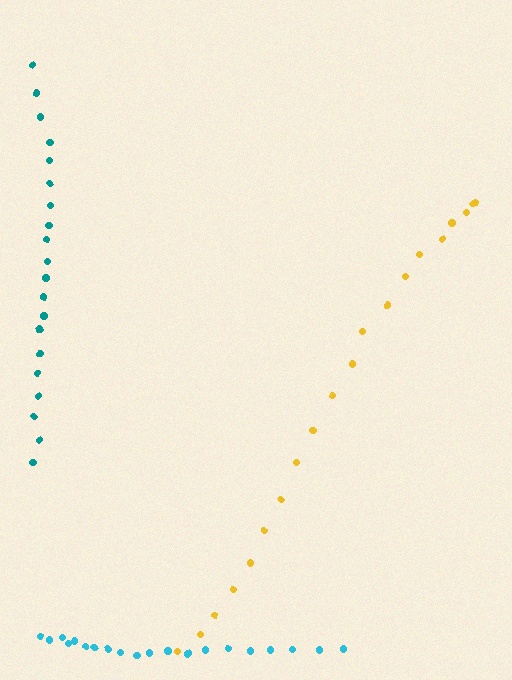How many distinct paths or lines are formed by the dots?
There are 3 distinct paths.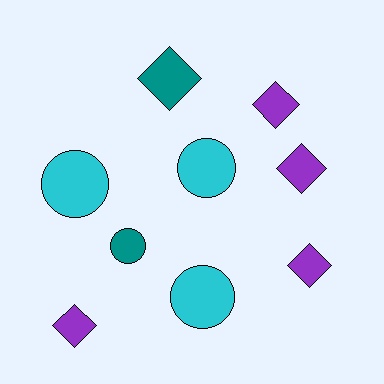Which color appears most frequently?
Purple, with 4 objects.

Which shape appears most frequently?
Diamond, with 5 objects.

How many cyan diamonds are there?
There are no cyan diamonds.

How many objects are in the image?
There are 9 objects.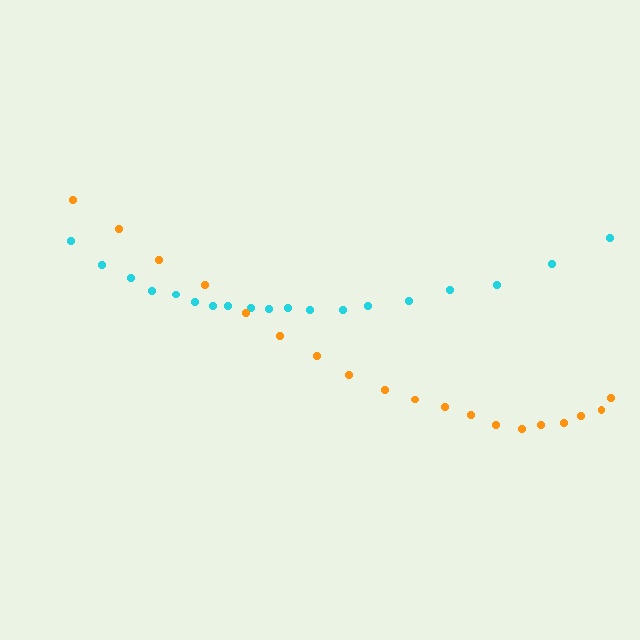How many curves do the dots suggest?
There are 2 distinct paths.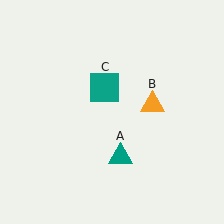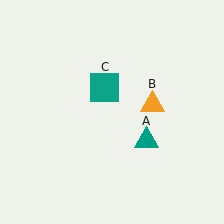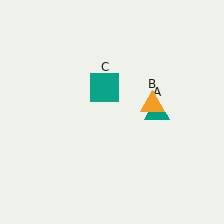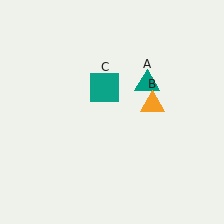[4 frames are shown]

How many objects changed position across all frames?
1 object changed position: teal triangle (object A).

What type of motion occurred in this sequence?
The teal triangle (object A) rotated counterclockwise around the center of the scene.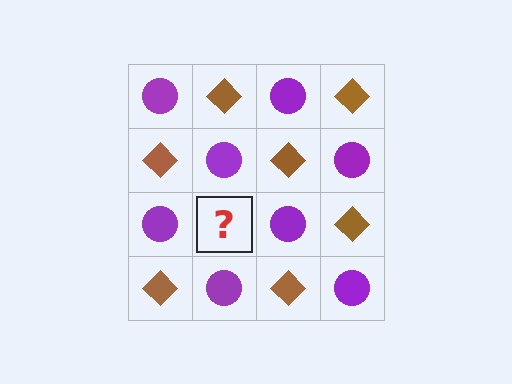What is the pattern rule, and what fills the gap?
The rule is that it alternates purple circle and brown diamond in a checkerboard pattern. The gap should be filled with a brown diamond.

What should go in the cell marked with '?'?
The missing cell should contain a brown diamond.